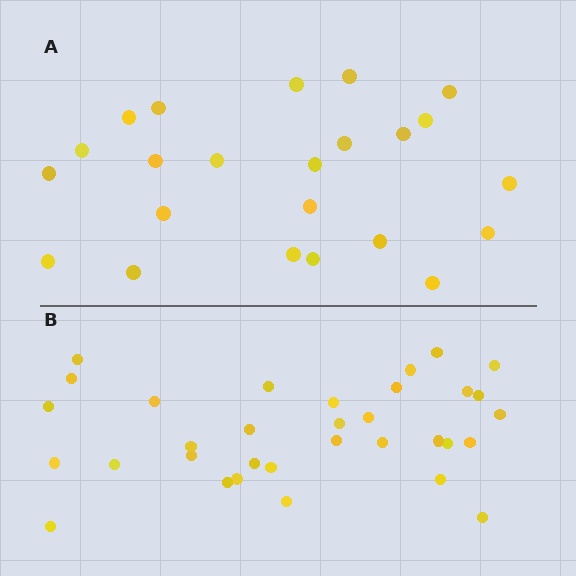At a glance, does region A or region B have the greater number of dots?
Region B (the bottom region) has more dots.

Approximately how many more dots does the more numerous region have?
Region B has roughly 10 or so more dots than region A.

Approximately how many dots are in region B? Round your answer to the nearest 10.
About 30 dots. (The exact count is 33, which rounds to 30.)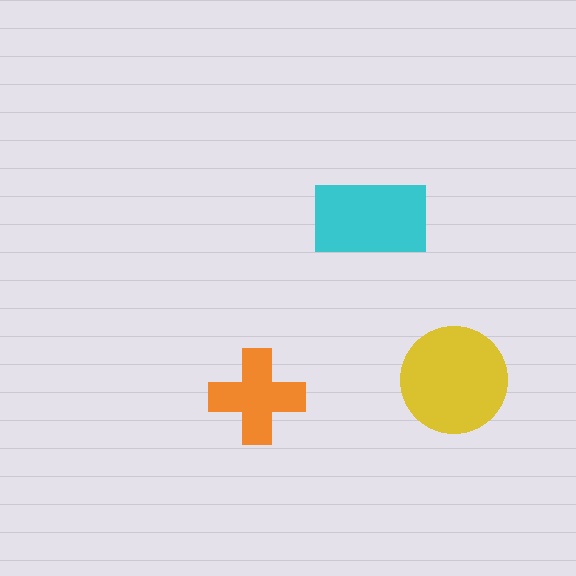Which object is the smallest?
The orange cross.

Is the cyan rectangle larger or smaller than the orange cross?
Larger.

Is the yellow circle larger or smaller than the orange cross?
Larger.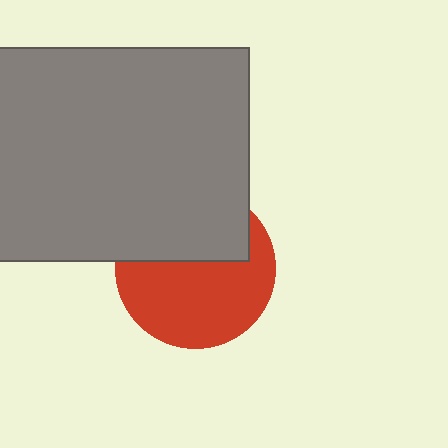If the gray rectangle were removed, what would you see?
You would see the complete red circle.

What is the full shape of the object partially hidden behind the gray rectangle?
The partially hidden object is a red circle.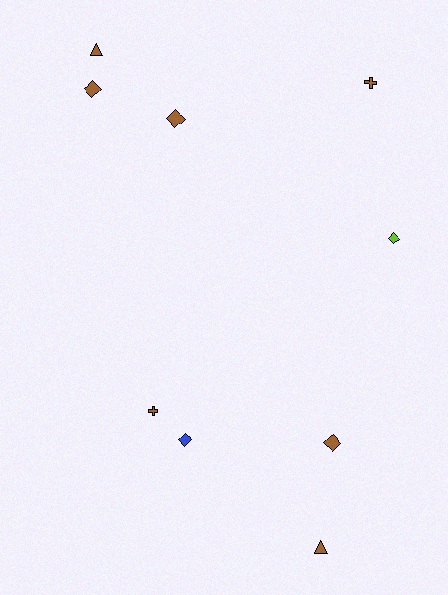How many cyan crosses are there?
There are no cyan crosses.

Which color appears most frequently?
Brown, with 7 objects.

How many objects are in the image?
There are 9 objects.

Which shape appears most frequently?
Diamond, with 5 objects.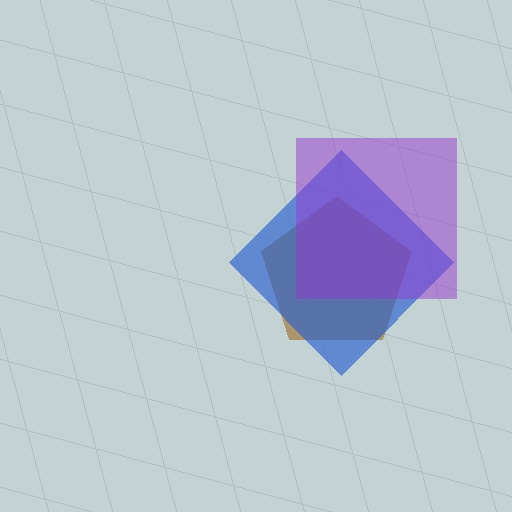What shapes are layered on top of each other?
The layered shapes are: a brown pentagon, a blue diamond, a purple square.